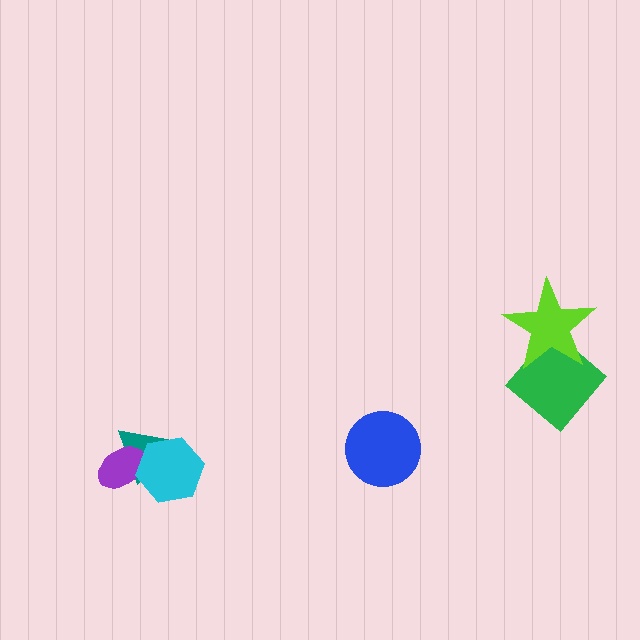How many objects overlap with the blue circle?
0 objects overlap with the blue circle.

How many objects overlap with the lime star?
1 object overlaps with the lime star.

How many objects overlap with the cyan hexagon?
2 objects overlap with the cyan hexagon.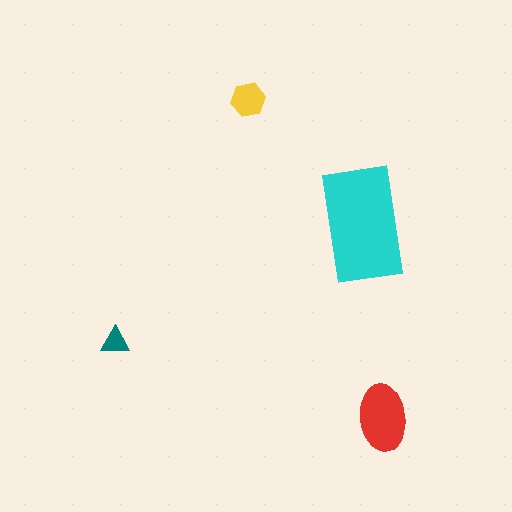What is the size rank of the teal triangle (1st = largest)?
4th.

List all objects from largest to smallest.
The cyan rectangle, the red ellipse, the yellow hexagon, the teal triangle.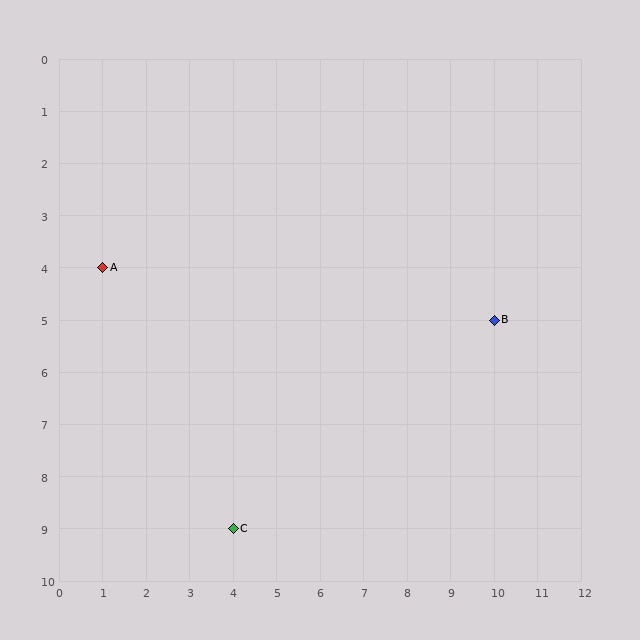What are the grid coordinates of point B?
Point B is at grid coordinates (10, 5).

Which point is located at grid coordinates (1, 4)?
Point A is at (1, 4).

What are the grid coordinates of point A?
Point A is at grid coordinates (1, 4).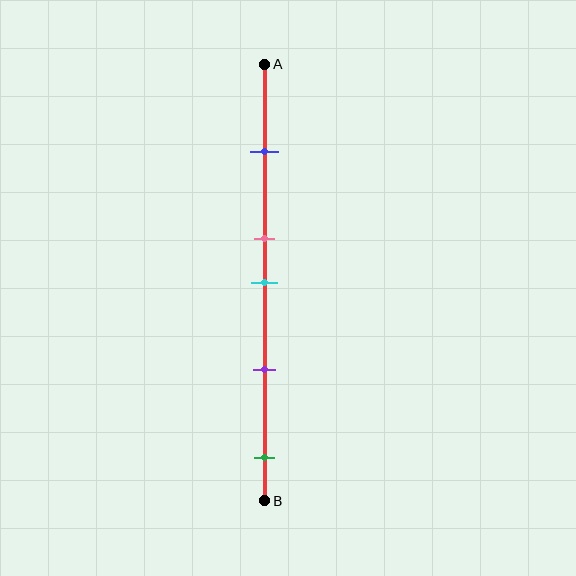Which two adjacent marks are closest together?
The pink and cyan marks are the closest adjacent pair.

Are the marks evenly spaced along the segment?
No, the marks are not evenly spaced.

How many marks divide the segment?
There are 5 marks dividing the segment.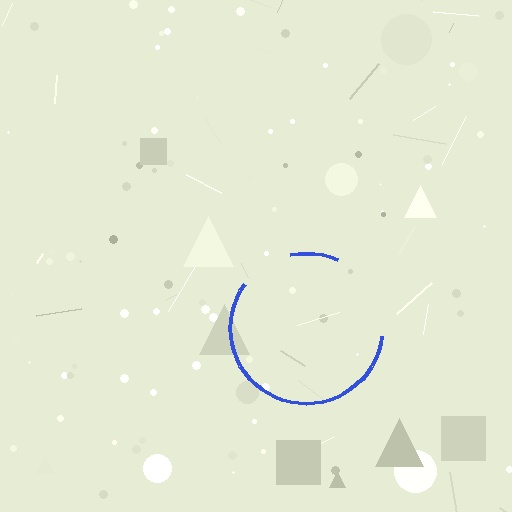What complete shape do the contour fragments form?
The contour fragments form a circle.